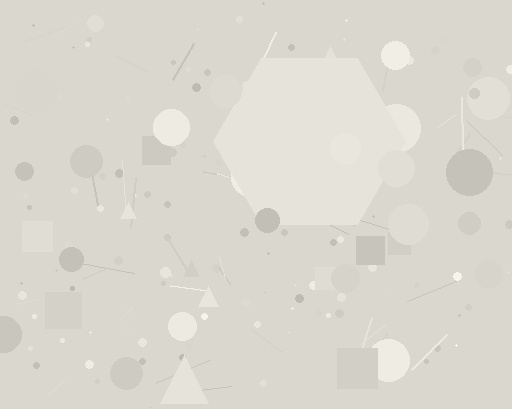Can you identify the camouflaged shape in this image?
The camouflaged shape is a hexagon.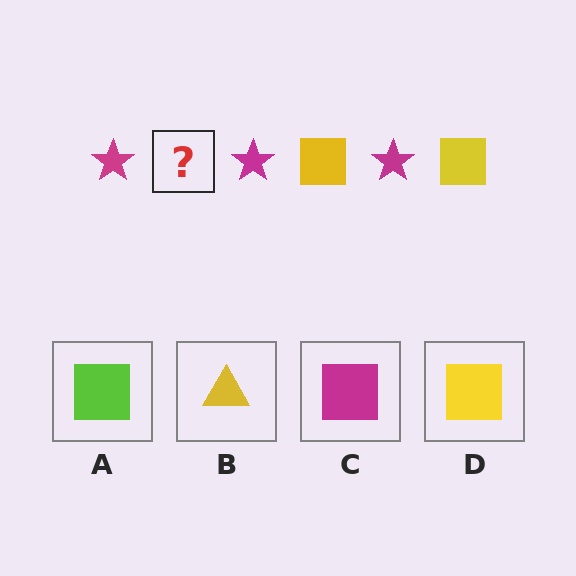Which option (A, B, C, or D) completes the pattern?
D.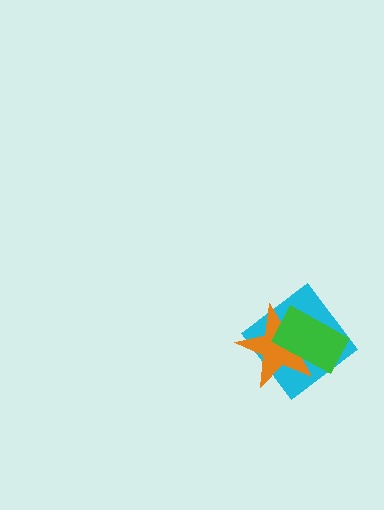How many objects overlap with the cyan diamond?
2 objects overlap with the cyan diamond.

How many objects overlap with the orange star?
2 objects overlap with the orange star.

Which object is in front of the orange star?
The green rectangle is in front of the orange star.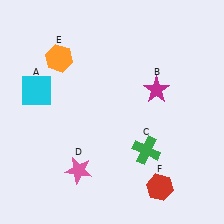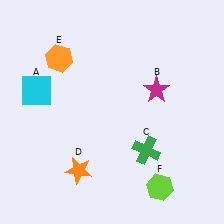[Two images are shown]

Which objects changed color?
D changed from pink to orange. F changed from red to lime.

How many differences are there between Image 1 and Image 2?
There are 2 differences between the two images.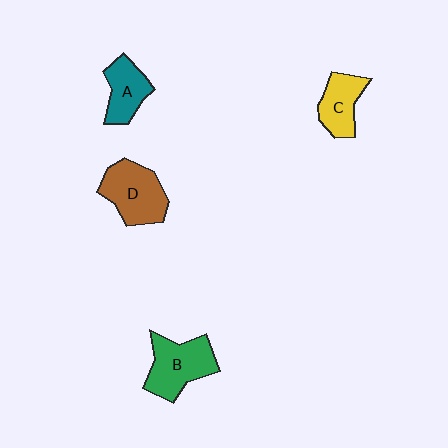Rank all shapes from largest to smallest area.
From largest to smallest: B (green), D (brown), A (teal), C (yellow).